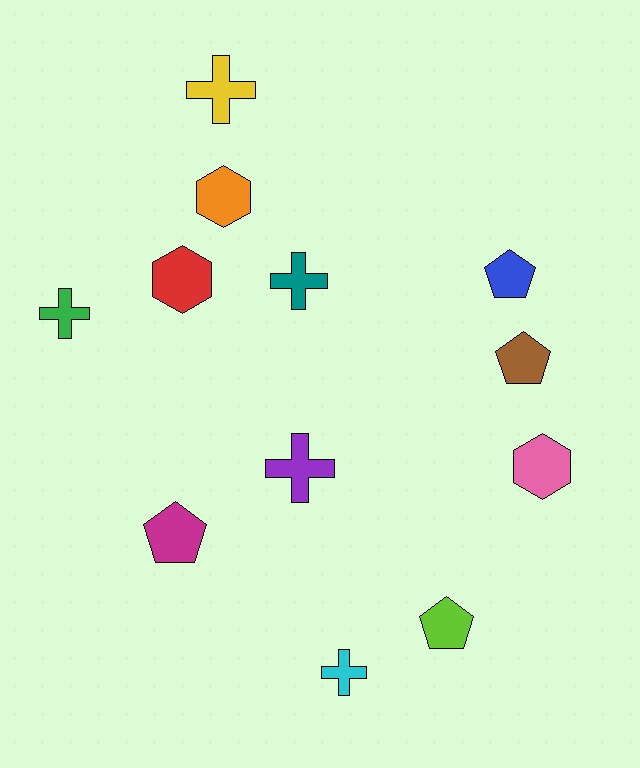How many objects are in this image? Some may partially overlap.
There are 12 objects.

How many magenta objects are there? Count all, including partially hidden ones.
There is 1 magenta object.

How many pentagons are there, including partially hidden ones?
There are 4 pentagons.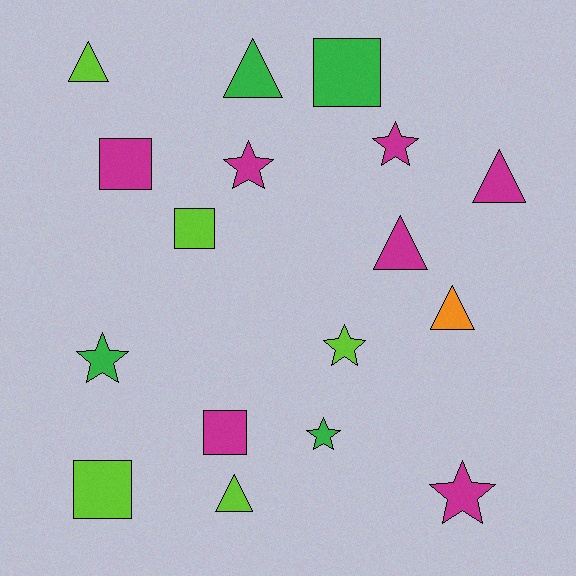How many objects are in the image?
There are 17 objects.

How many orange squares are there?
There are no orange squares.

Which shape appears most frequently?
Star, with 6 objects.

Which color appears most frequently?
Magenta, with 7 objects.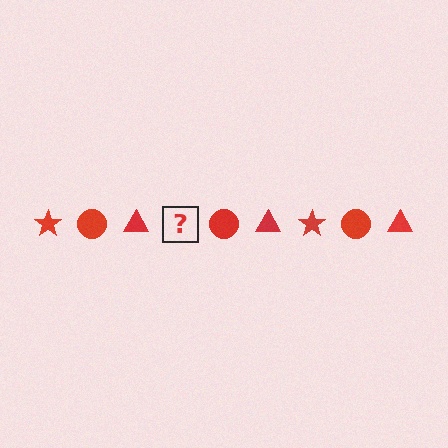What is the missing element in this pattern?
The missing element is a red star.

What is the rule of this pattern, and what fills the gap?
The rule is that the pattern cycles through star, circle, triangle shapes in red. The gap should be filled with a red star.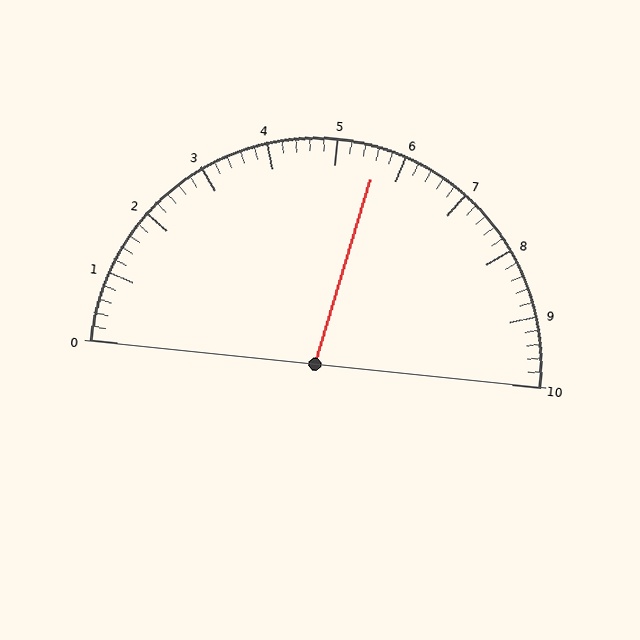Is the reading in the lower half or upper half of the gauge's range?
The reading is in the upper half of the range (0 to 10).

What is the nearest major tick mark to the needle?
The nearest major tick mark is 6.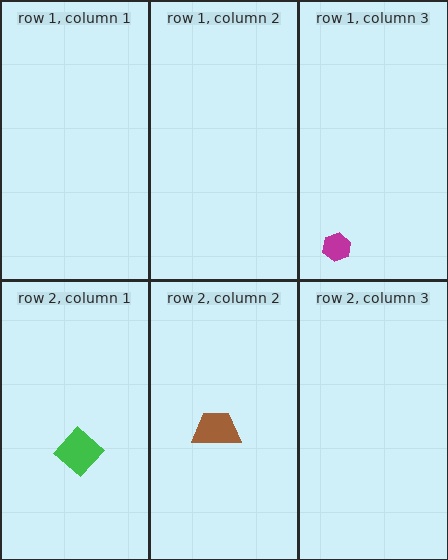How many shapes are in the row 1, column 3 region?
1.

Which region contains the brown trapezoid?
The row 2, column 2 region.